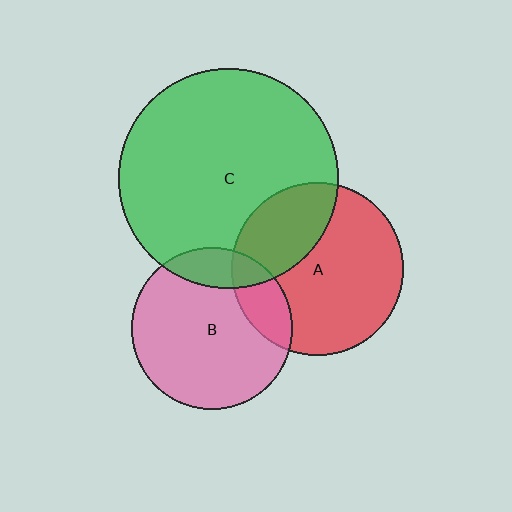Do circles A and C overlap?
Yes.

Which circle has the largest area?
Circle C (green).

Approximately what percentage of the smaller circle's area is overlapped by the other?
Approximately 30%.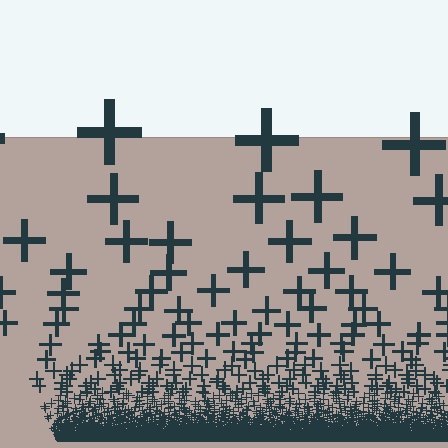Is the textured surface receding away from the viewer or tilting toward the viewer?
The surface appears to tilt toward the viewer. Texture elements get larger and sparser toward the top.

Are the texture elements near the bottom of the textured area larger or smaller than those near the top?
Smaller. The gradient is inverted — elements near the bottom are smaller and denser.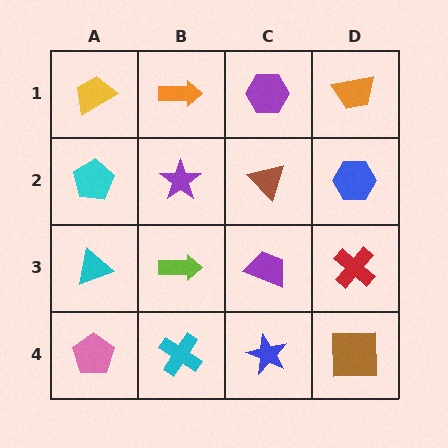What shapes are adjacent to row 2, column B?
An orange arrow (row 1, column B), a lime arrow (row 3, column B), a cyan pentagon (row 2, column A), a brown triangle (row 2, column C).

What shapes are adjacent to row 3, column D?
A blue hexagon (row 2, column D), a brown square (row 4, column D), a purple trapezoid (row 3, column C).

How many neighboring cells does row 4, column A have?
2.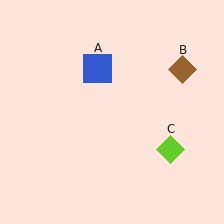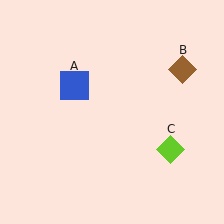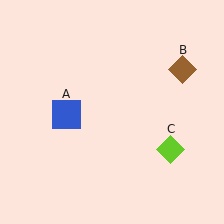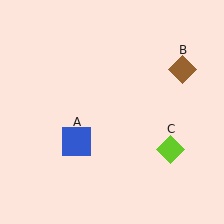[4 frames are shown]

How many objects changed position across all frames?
1 object changed position: blue square (object A).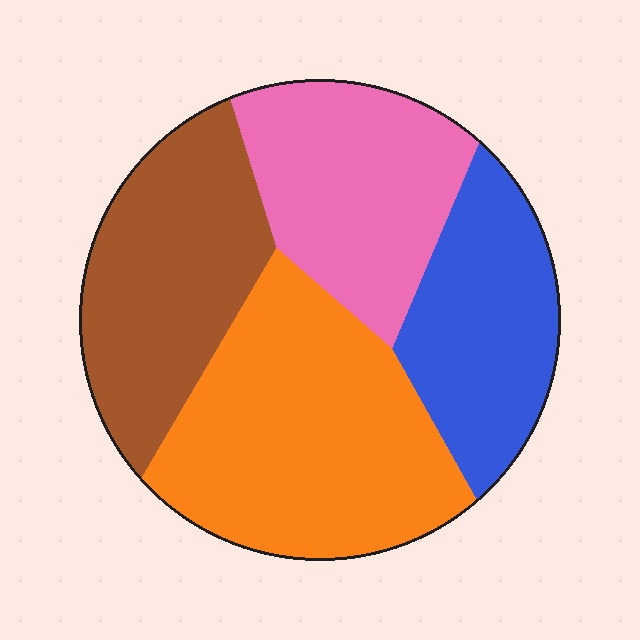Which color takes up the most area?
Orange, at roughly 35%.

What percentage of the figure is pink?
Pink covers 22% of the figure.